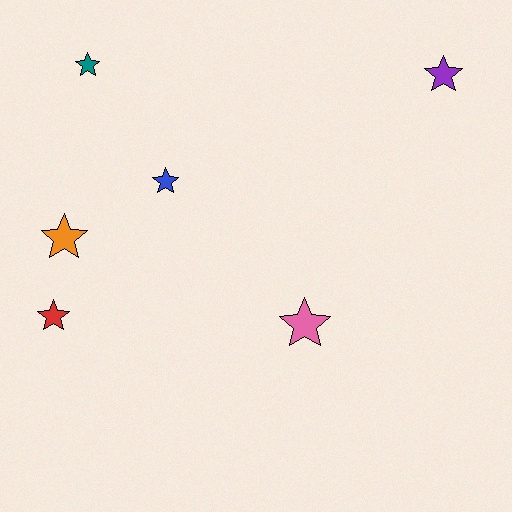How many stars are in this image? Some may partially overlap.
There are 6 stars.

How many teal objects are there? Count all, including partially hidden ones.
There is 1 teal object.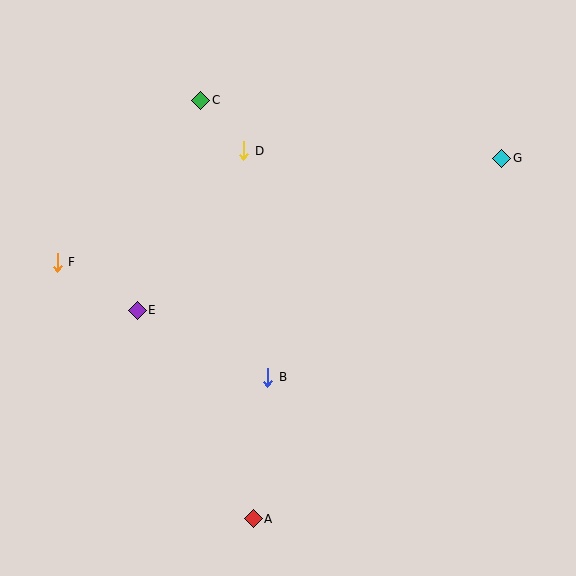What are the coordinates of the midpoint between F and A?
The midpoint between F and A is at (155, 391).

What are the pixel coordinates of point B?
Point B is at (268, 377).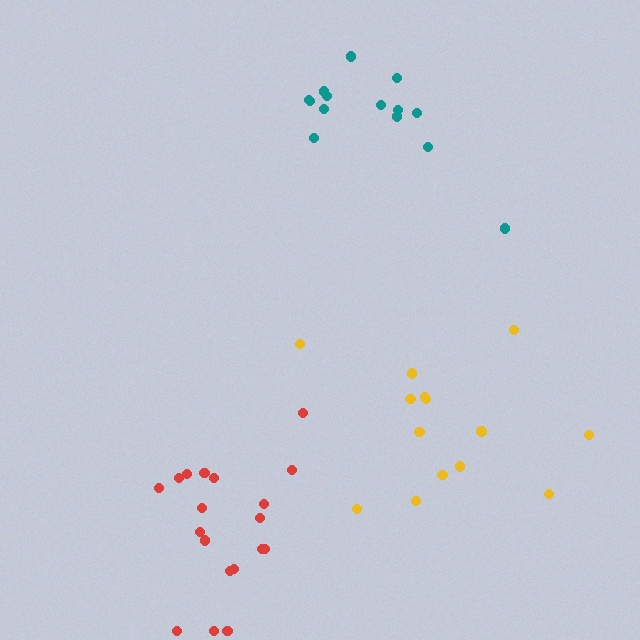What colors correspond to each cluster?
The clusters are colored: red, yellow, teal.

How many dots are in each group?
Group 1: 19 dots, Group 2: 14 dots, Group 3: 14 dots (47 total).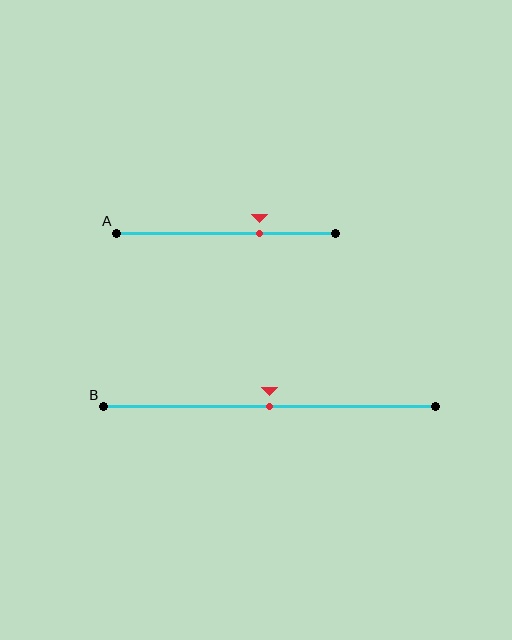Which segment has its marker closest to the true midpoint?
Segment B has its marker closest to the true midpoint.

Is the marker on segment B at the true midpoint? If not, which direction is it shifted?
Yes, the marker on segment B is at the true midpoint.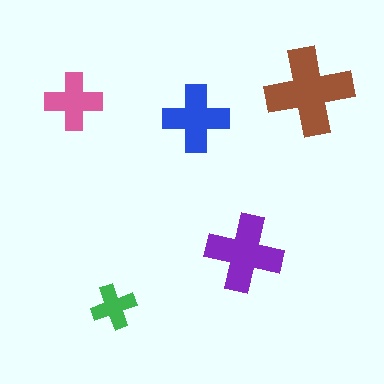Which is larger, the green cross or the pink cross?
The pink one.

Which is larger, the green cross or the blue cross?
The blue one.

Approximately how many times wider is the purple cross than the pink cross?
About 1.5 times wider.